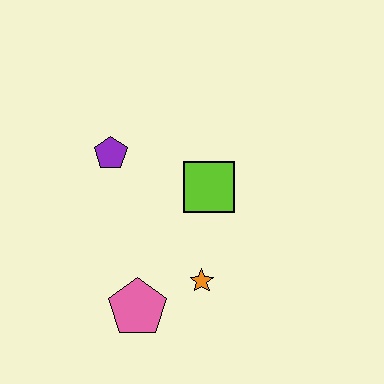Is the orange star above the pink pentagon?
Yes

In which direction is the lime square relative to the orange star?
The lime square is above the orange star.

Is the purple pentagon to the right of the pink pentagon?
No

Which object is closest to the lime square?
The orange star is closest to the lime square.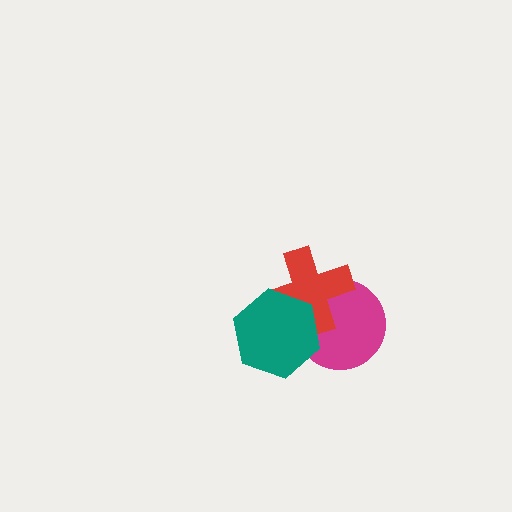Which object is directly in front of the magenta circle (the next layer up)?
The red cross is directly in front of the magenta circle.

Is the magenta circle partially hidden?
Yes, it is partially covered by another shape.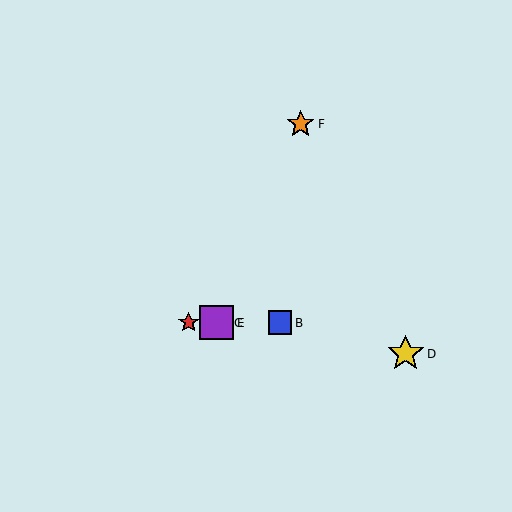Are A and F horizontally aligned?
No, A is at y≈323 and F is at y≈124.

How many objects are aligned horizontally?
4 objects (A, B, C, E) are aligned horizontally.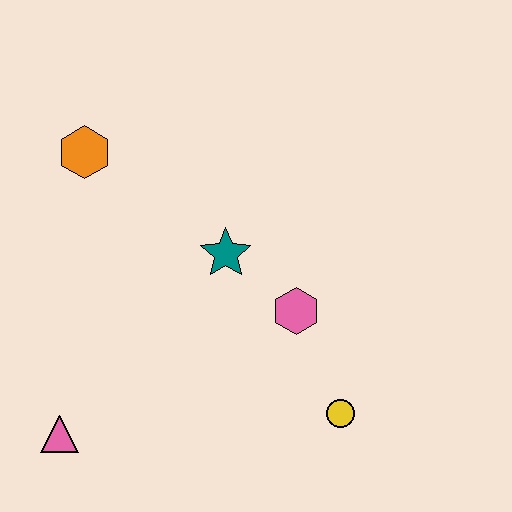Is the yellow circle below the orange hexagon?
Yes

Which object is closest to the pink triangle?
The teal star is closest to the pink triangle.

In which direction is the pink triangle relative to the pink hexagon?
The pink triangle is to the left of the pink hexagon.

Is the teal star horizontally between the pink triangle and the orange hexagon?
No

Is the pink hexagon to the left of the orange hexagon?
No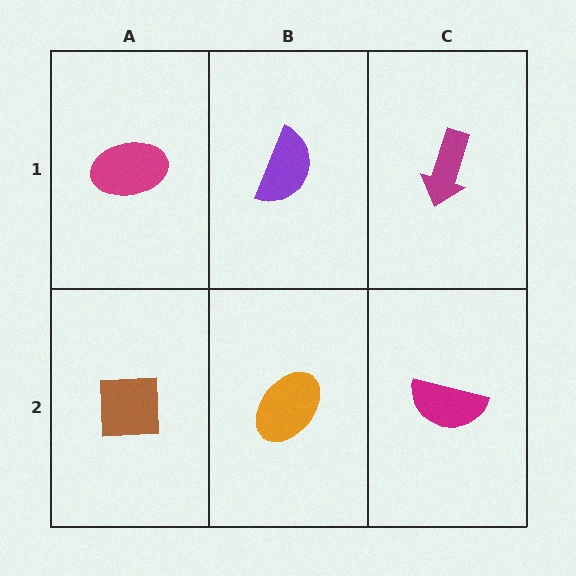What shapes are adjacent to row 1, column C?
A magenta semicircle (row 2, column C), a purple semicircle (row 1, column B).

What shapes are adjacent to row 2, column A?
A magenta ellipse (row 1, column A), an orange ellipse (row 2, column B).